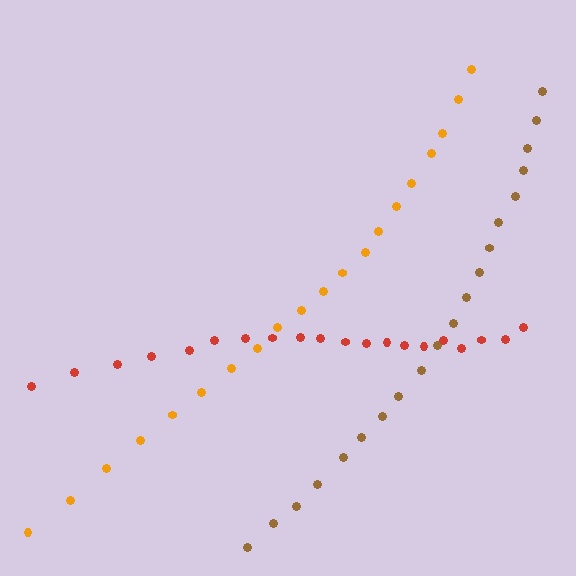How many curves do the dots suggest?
There are 3 distinct paths.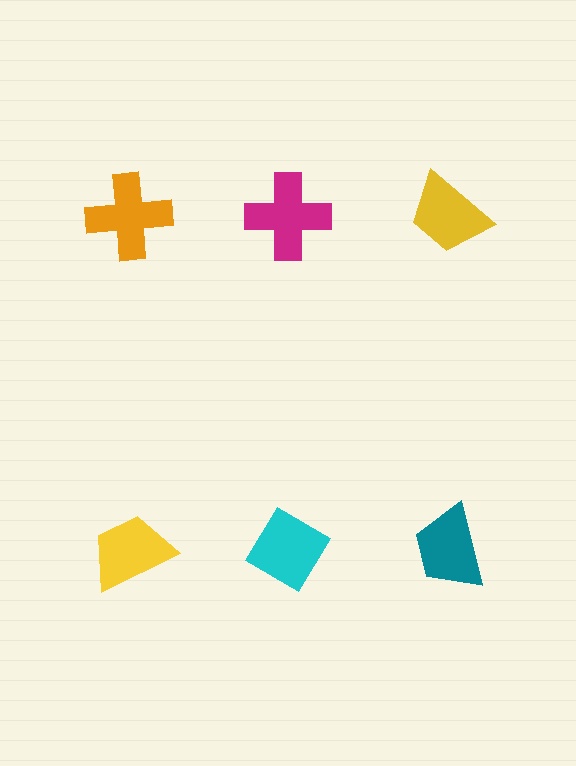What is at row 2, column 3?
A teal trapezoid.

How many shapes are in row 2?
3 shapes.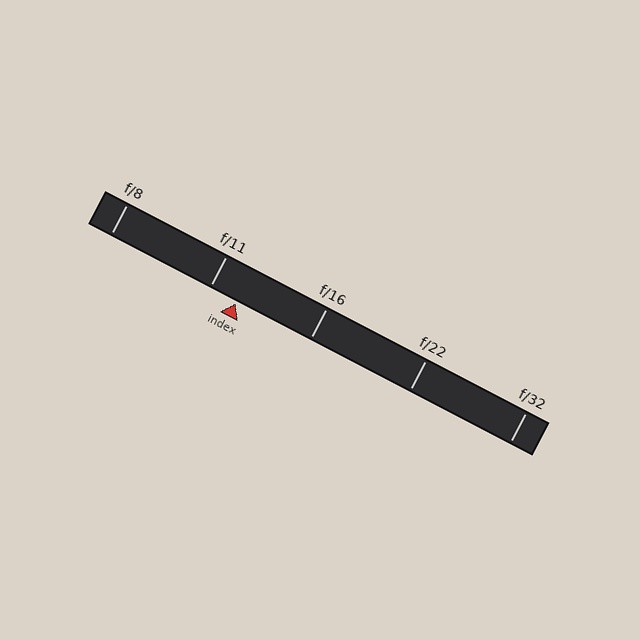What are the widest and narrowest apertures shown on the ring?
The widest aperture shown is f/8 and the narrowest is f/32.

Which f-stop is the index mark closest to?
The index mark is closest to f/11.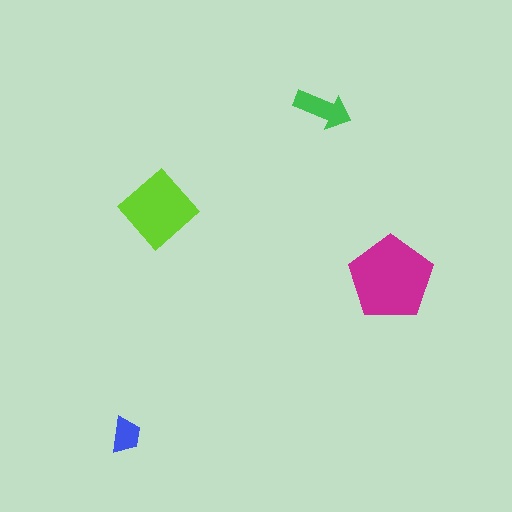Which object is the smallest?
The blue trapezoid.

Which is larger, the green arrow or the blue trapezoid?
The green arrow.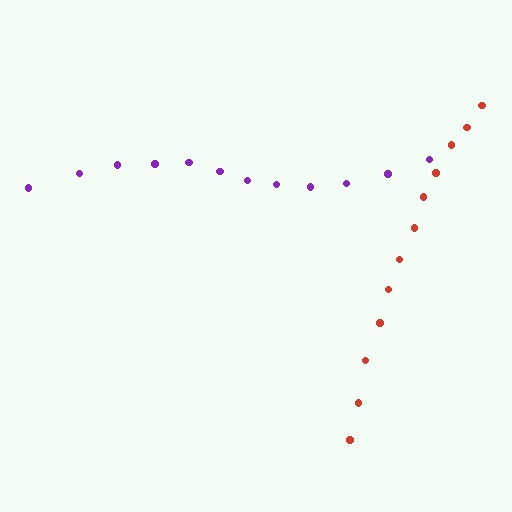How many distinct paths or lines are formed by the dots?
There are 2 distinct paths.